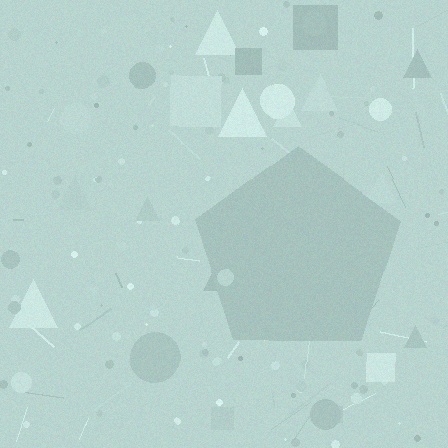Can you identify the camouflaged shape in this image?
The camouflaged shape is a pentagon.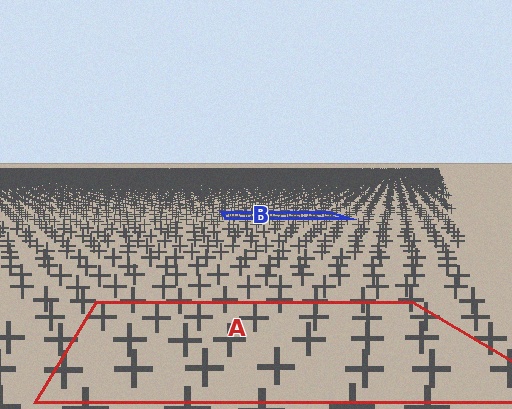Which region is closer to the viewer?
Region A is closer. The texture elements there are larger and more spread out.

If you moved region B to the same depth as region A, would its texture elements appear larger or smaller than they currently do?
They would appear larger. At a closer depth, the same texture elements are projected at a bigger on-screen size.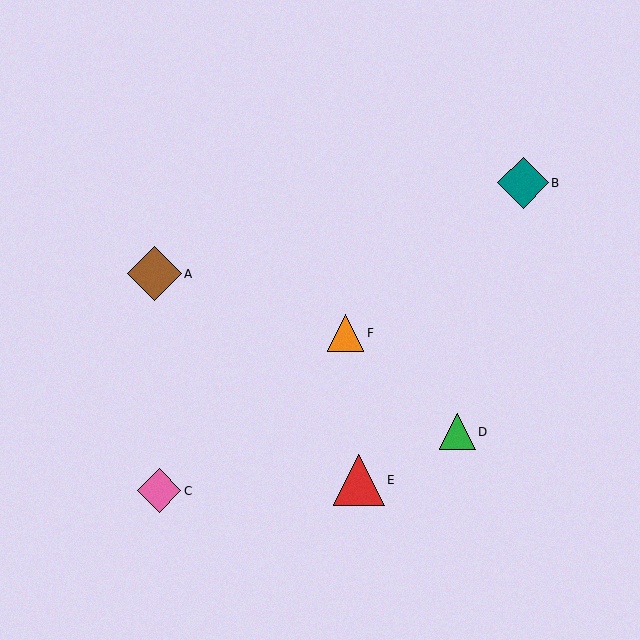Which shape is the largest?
The brown diamond (labeled A) is the largest.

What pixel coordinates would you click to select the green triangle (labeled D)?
Click at (457, 432) to select the green triangle D.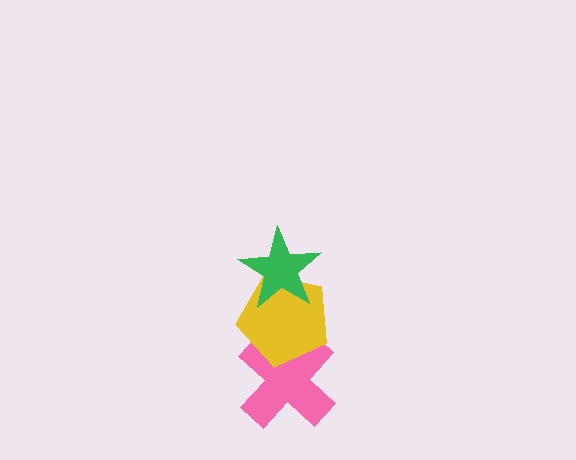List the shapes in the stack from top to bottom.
From top to bottom: the green star, the yellow pentagon, the pink cross.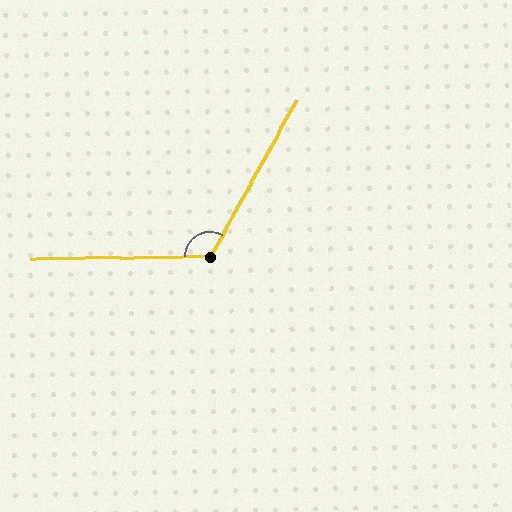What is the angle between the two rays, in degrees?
Approximately 120 degrees.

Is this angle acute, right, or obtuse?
It is obtuse.